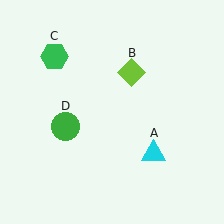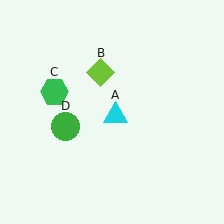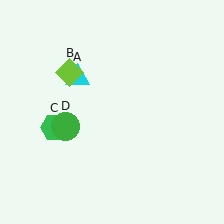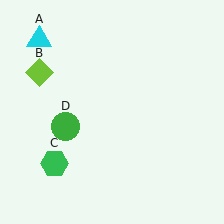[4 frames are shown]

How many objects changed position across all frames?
3 objects changed position: cyan triangle (object A), lime diamond (object B), green hexagon (object C).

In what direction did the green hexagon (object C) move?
The green hexagon (object C) moved down.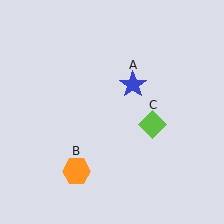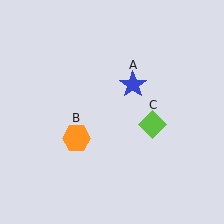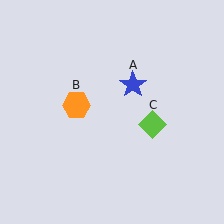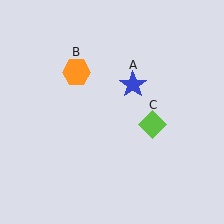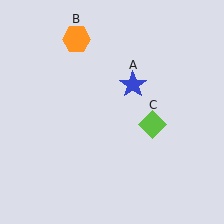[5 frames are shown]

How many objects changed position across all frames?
1 object changed position: orange hexagon (object B).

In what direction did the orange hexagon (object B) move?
The orange hexagon (object B) moved up.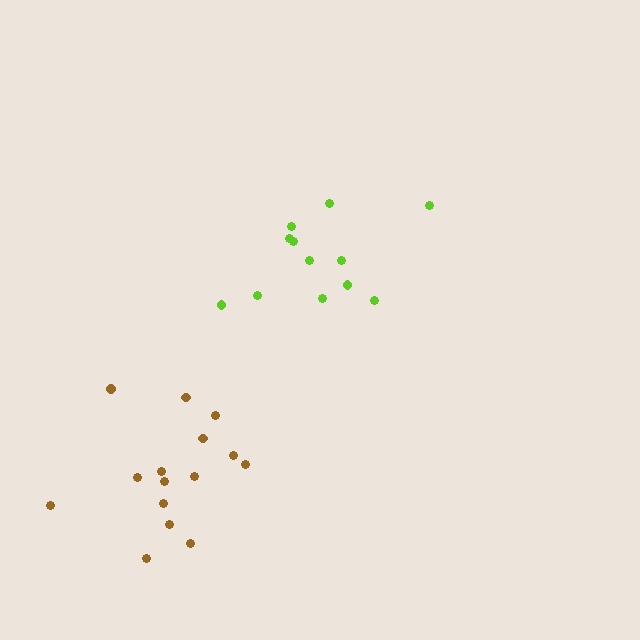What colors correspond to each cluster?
The clusters are colored: brown, lime.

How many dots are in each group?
Group 1: 15 dots, Group 2: 12 dots (27 total).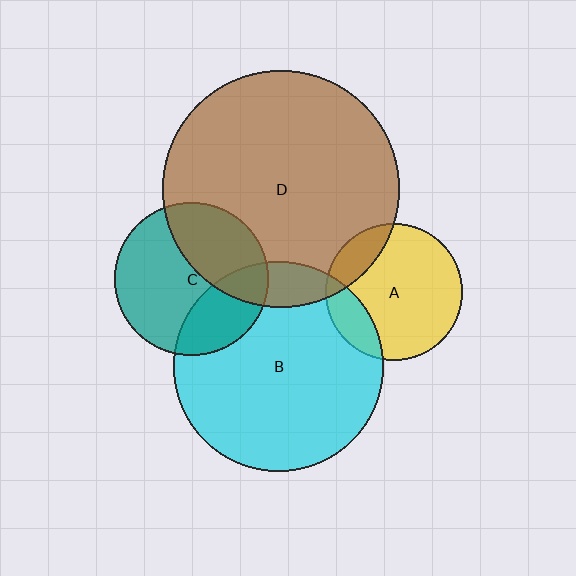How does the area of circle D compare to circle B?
Approximately 1.3 times.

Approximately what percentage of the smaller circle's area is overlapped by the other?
Approximately 10%.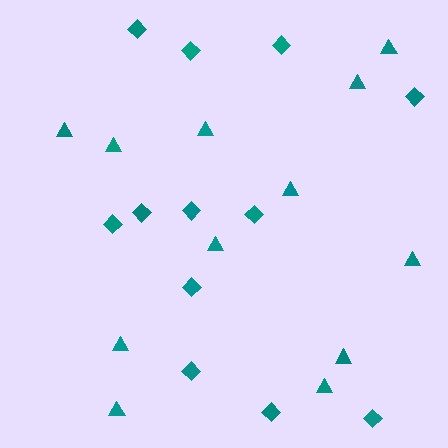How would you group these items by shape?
There are 2 groups: one group of diamonds (12) and one group of triangles (12).